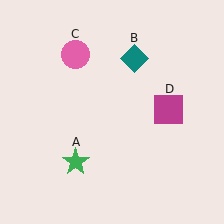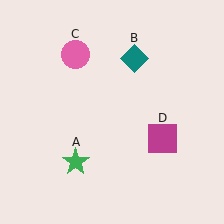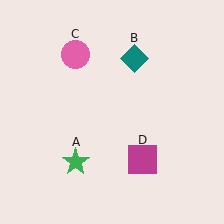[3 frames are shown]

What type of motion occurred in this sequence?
The magenta square (object D) rotated clockwise around the center of the scene.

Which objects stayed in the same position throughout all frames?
Green star (object A) and teal diamond (object B) and pink circle (object C) remained stationary.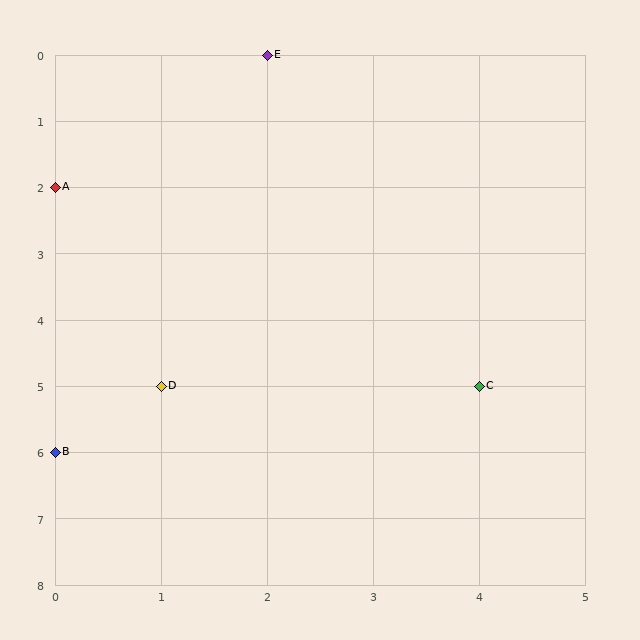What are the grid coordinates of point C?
Point C is at grid coordinates (4, 5).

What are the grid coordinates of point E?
Point E is at grid coordinates (2, 0).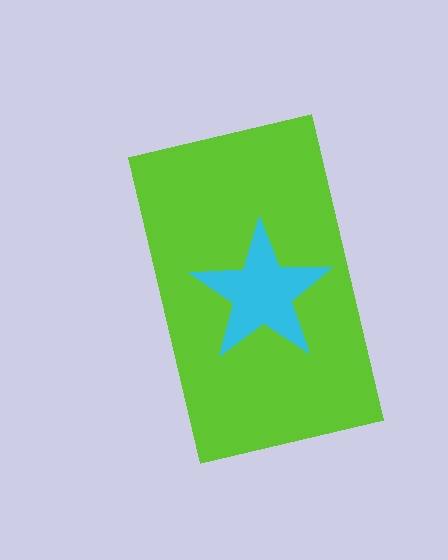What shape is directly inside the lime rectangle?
The cyan star.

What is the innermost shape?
The cyan star.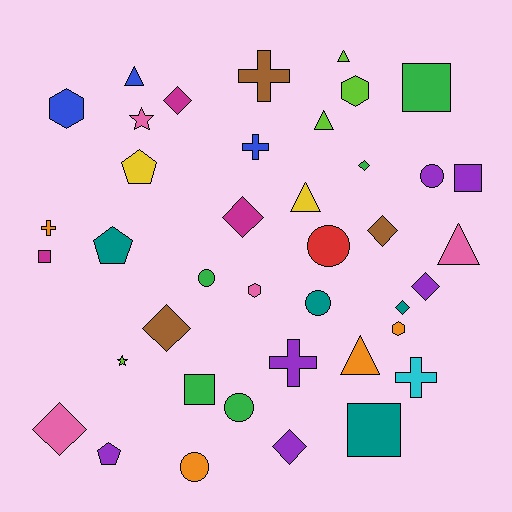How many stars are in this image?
There are 2 stars.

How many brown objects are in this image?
There are 3 brown objects.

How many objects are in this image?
There are 40 objects.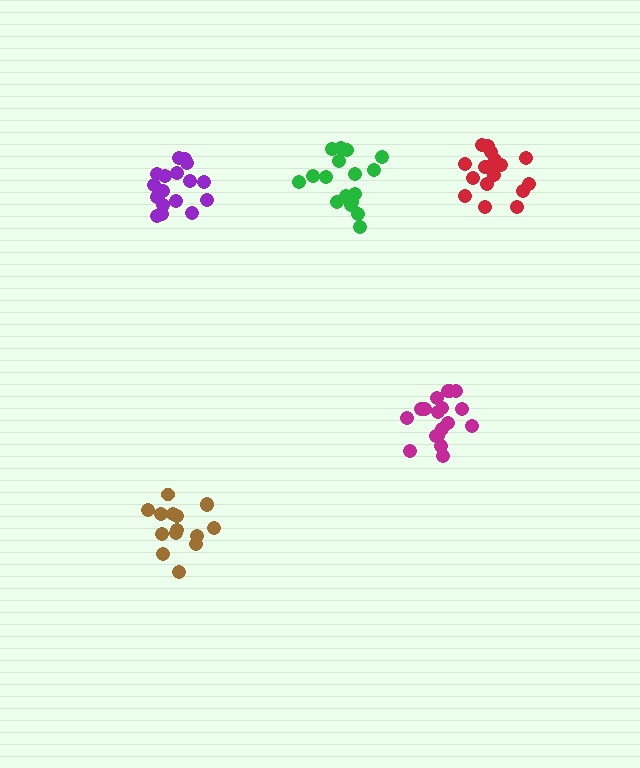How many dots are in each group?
Group 1: 18 dots, Group 2: 15 dots, Group 3: 17 dots, Group 4: 18 dots, Group 5: 17 dots (85 total).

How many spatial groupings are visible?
There are 5 spatial groupings.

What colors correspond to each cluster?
The clusters are colored: magenta, brown, purple, red, green.